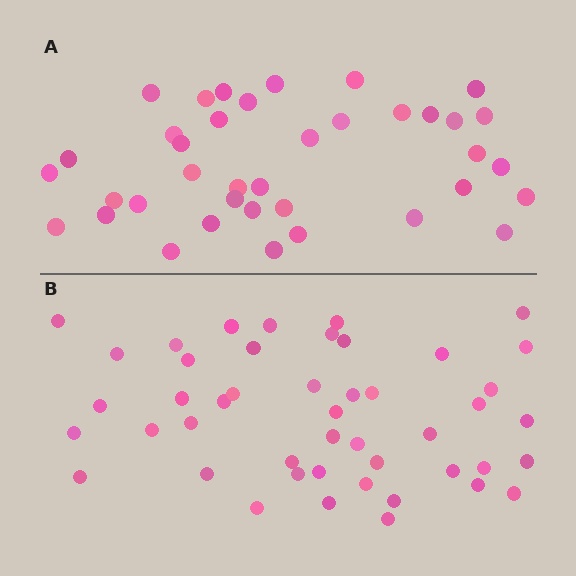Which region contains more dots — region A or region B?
Region B (the bottom region) has more dots.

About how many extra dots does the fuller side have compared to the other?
Region B has roughly 8 or so more dots than region A.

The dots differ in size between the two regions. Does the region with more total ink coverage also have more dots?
No. Region A has more total ink coverage because its dots are larger, but region B actually contains more individual dots. Total area can be misleading — the number of items is what matters here.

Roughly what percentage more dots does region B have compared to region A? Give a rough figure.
About 20% more.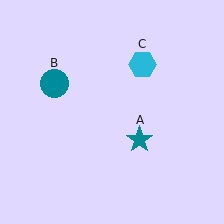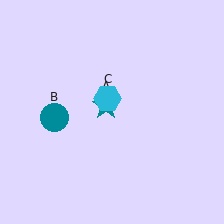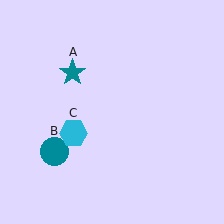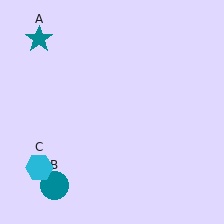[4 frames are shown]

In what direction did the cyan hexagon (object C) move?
The cyan hexagon (object C) moved down and to the left.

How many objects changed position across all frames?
3 objects changed position: teal star (object A), teal circle (object B), cyan hexagon (object C).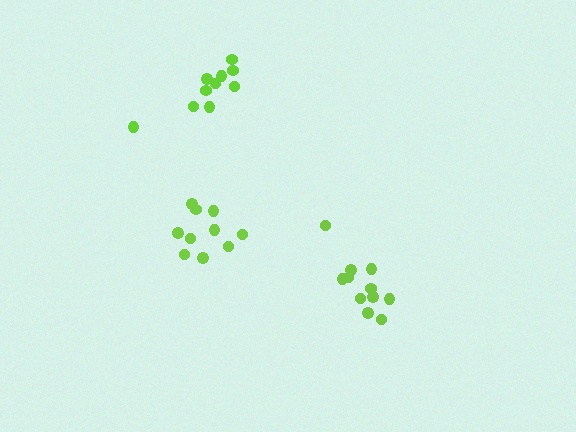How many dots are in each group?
Group 1: 10 dots, Group 2: 10 dots, Group 3: 11 dots (31 total).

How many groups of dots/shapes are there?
There are 3 groups.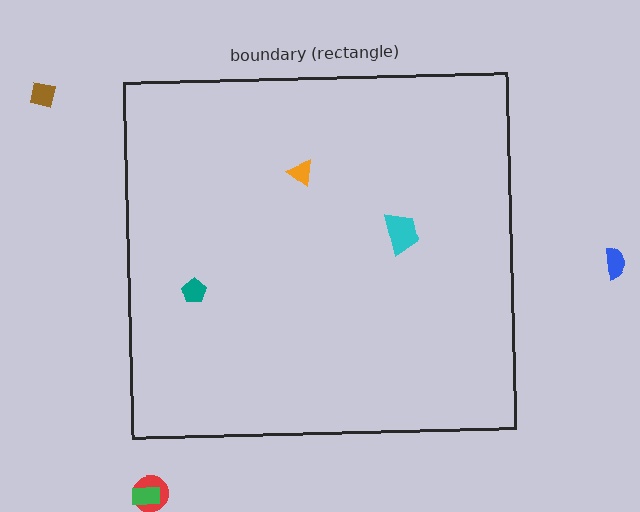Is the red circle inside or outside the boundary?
Outside.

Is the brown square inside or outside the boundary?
Outside.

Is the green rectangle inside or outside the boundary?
Outside.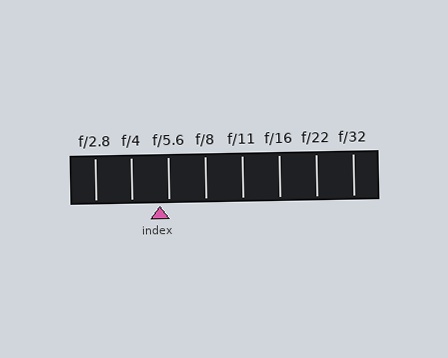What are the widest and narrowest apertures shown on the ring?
The widest aperture shown is f/2.8 and the narrowest is f/32.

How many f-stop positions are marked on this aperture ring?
There are 8 f-stop positions marked.